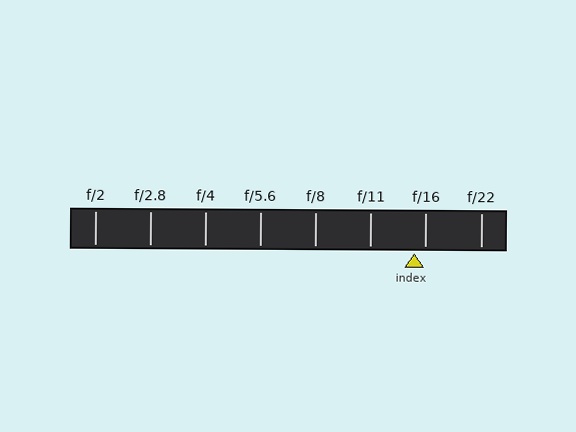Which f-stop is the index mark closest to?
The index mark is closest to f/16.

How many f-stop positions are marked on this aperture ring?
There are 8 f-stop positions marked.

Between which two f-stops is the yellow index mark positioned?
The index mark is between f/11 and f/16.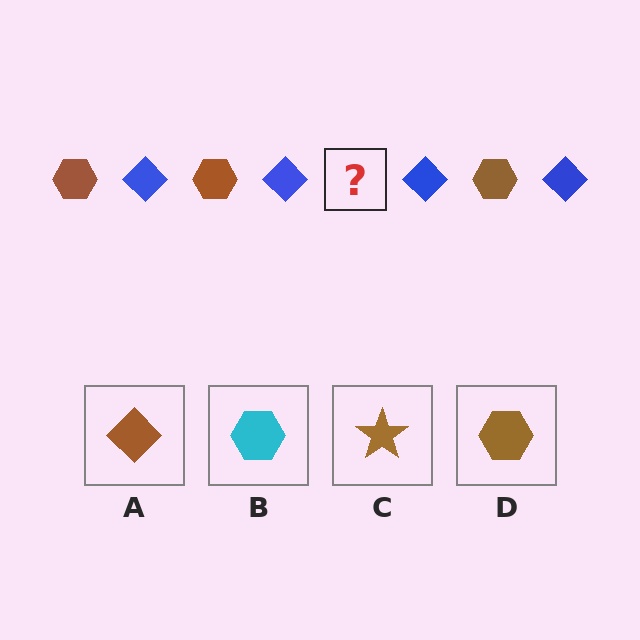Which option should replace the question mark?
Option D.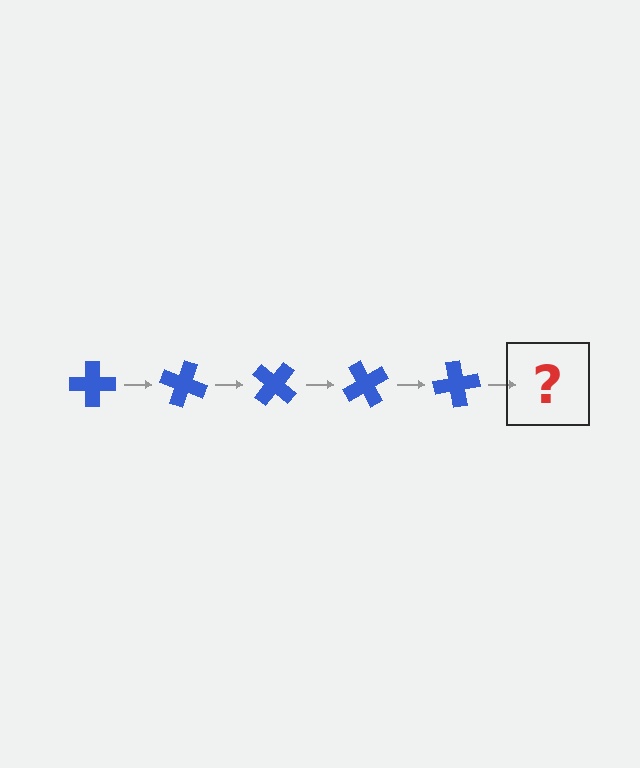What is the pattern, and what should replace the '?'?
The pattern is that the cross rotates 20 degrees each step. The '?' should be a blue cross rotated 100 degrees.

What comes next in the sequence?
The next element should be a blue cross rotated 100 degrees.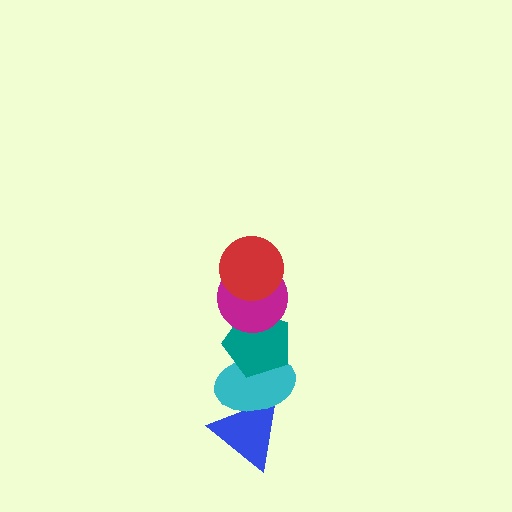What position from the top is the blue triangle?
The blue triangle is 5th from the top.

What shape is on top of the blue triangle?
The cyan ellipse is on top of the blue triangle.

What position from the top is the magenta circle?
The magenta circle is 2nd from the top.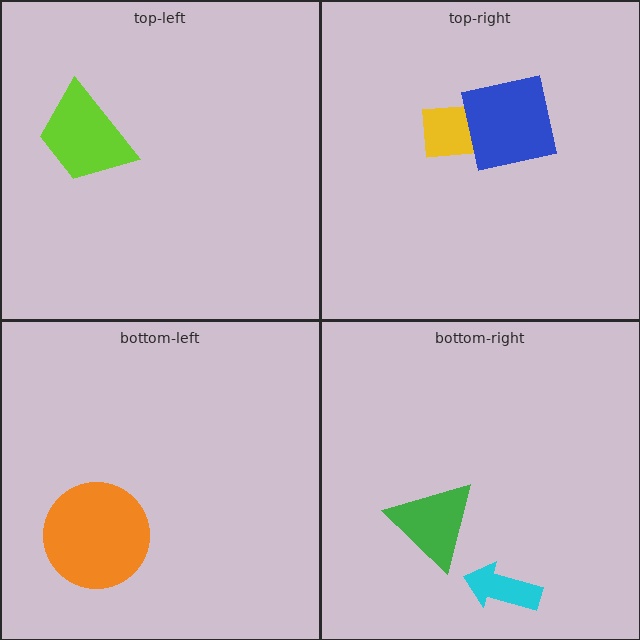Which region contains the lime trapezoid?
The top-left region.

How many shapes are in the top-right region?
2.